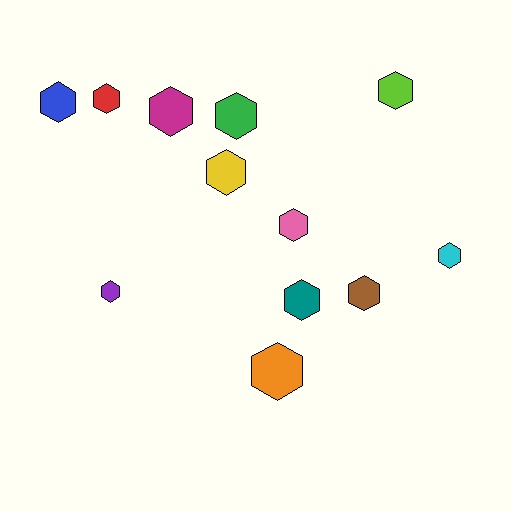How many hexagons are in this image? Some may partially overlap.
There are 12 hexagons.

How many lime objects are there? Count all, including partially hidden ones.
There is 1 lime object.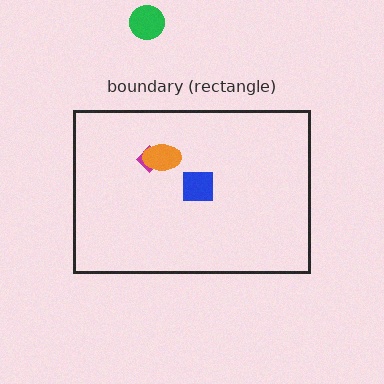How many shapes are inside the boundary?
3 inside, 1 outside.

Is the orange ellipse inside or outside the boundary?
Inside.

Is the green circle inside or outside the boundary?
Outside.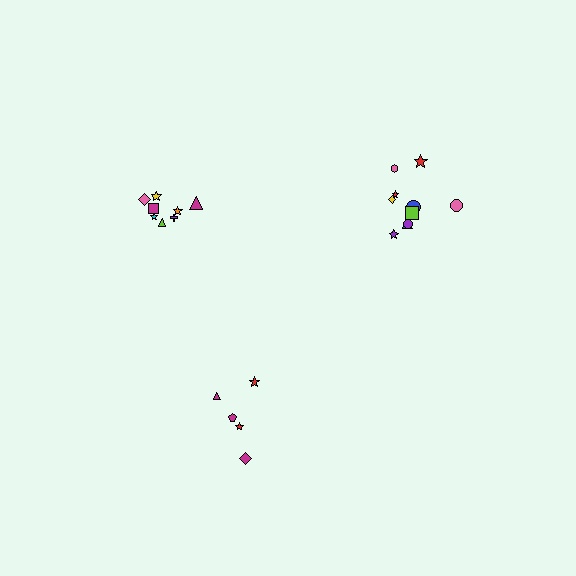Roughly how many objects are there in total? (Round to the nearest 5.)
Roughly 25 objects in total.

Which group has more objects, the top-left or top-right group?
The top-right group.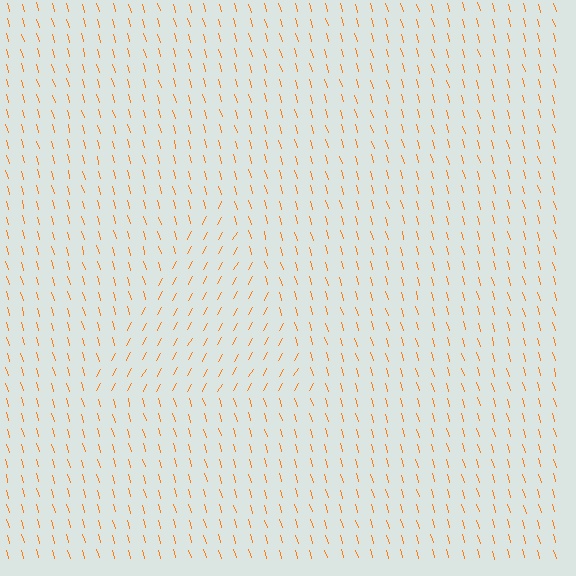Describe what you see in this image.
The image is filled with small orange line segments. A triangle region in the image has lines oriented differently from the surrounding lines, creating a visible texture boundary.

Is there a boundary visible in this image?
Yes, there is a texture boundary formed by a change in line orientation.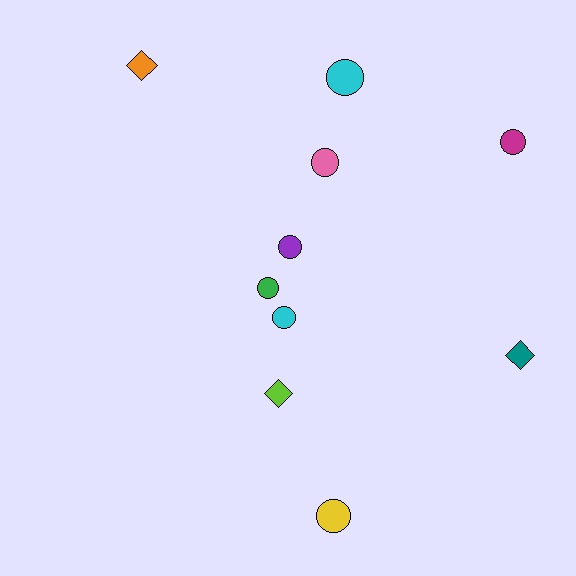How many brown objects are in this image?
There are no brown objects.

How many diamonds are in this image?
There are 3 diamonds.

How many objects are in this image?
There are 10 objects.